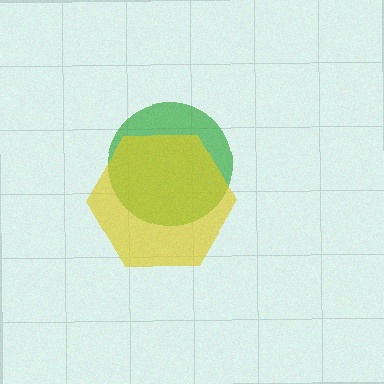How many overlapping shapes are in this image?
There are 2 overlapping shapes in the image.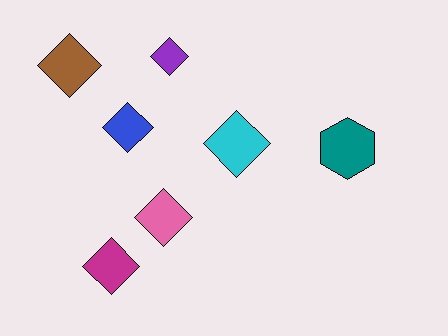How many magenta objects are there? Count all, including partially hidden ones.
There is 1 magenta object.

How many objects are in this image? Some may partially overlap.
There are 7 objects.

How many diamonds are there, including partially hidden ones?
There are 6 diamonds.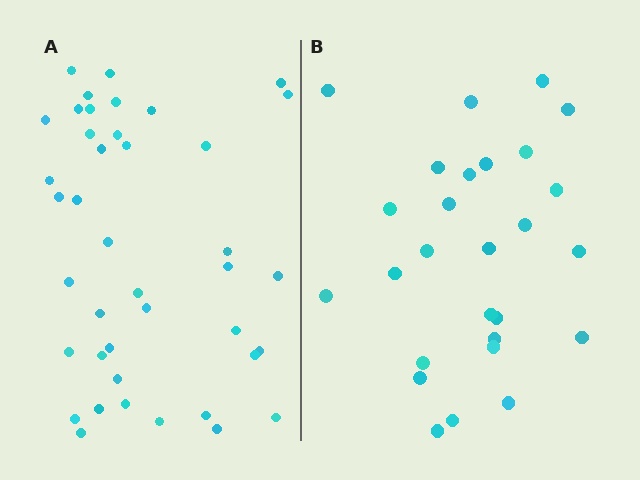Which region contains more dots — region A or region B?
Region A (the left region) has more dots.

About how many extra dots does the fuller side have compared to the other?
Region A has approximately 15 more dots than region B.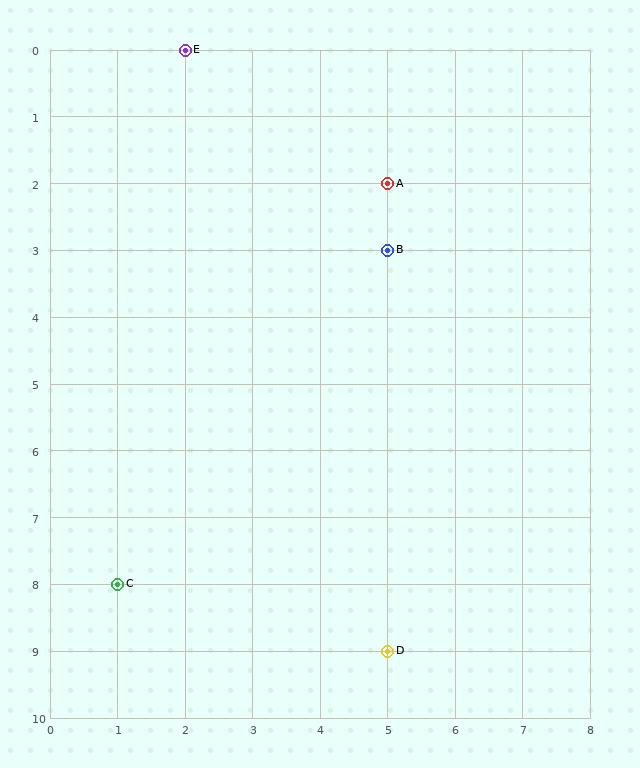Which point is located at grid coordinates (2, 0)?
Point E is at (2, 0).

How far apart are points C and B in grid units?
Points C and B are 4 columns and 5 rows apart (about 6.4 grid units diagonally).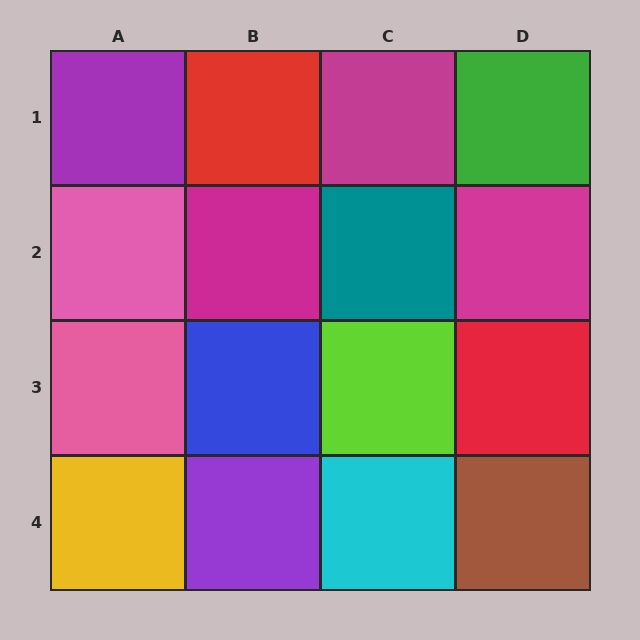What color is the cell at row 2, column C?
Teal.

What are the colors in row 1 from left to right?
Purple, red, magenta, green.